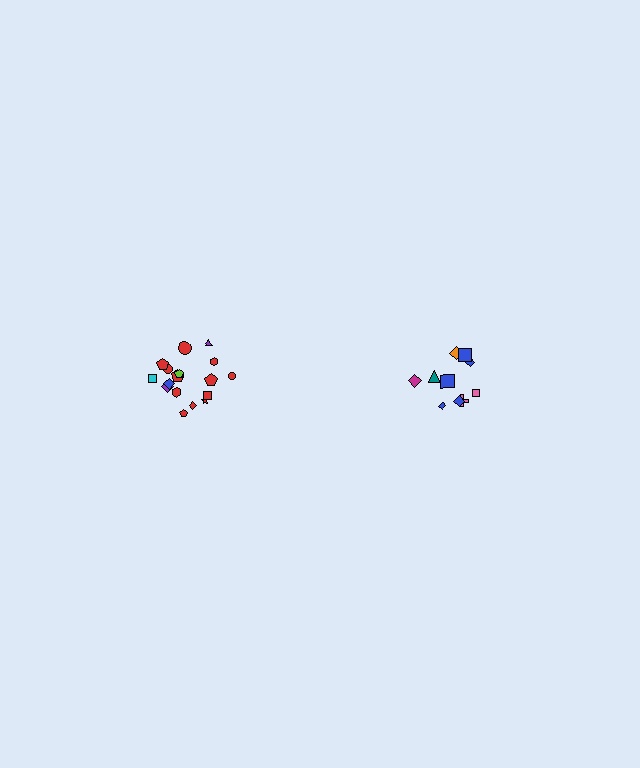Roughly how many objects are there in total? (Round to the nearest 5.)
Roughly 30 objects in total.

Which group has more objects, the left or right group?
The left group.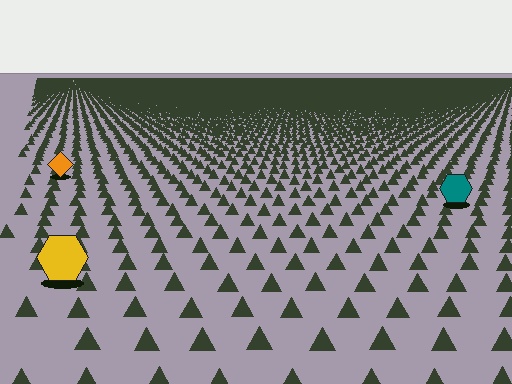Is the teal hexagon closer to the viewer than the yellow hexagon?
No. The yellow hexagon is closer — you can tell from the texture gradient: the ground texture is coarser near it.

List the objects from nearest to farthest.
From nearest to farthest: the yellow hexagon, the teal hexagon, the orange diamond.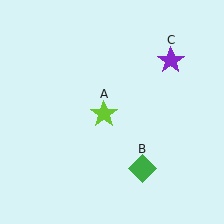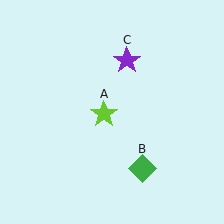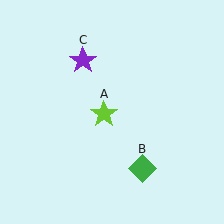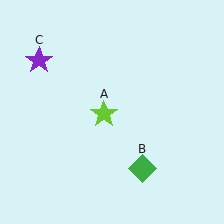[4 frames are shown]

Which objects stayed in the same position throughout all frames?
Lime star (object A) and green diamond (object B) remained stationary.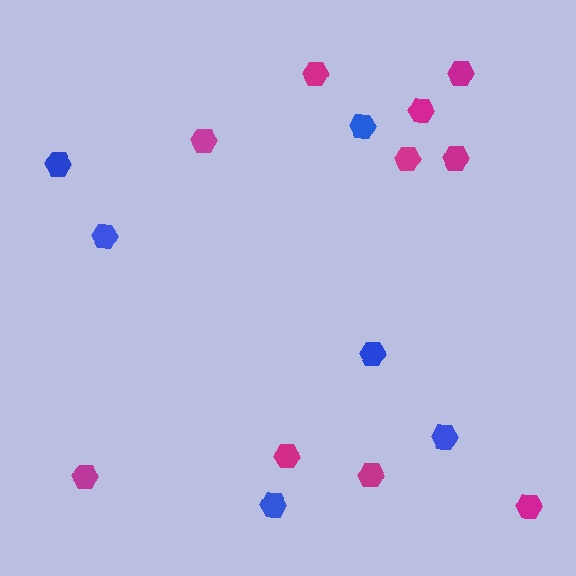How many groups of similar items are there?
There are 2 groups: one group of blue hexagons (6) and one group of magenta hexagons (10).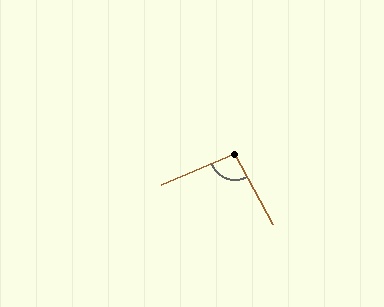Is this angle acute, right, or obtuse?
It is obtuse.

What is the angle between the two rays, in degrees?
Approximately 95 degrees.